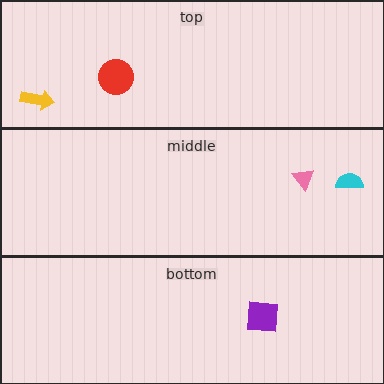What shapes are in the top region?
The yellow arrow, the red circle.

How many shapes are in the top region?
2.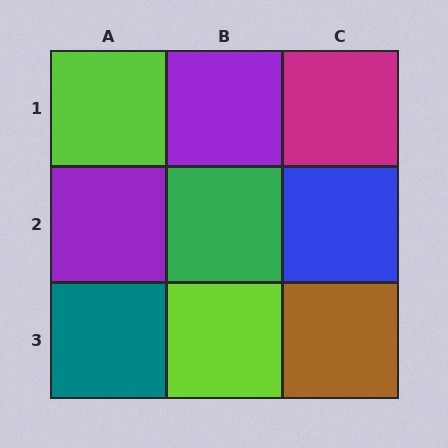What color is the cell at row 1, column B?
Purple.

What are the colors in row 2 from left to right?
Purple, green, blue.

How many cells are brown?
1 cell is brown.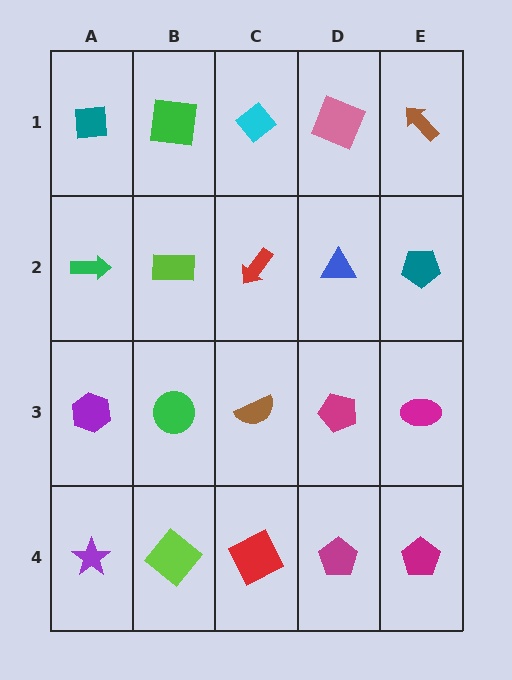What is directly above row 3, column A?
A green arrow.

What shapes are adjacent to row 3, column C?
A red arrow (row 2, column C), a red square (row 4, column C), a green circle (row 3, column B), a magenta pentagon (row 3, column D).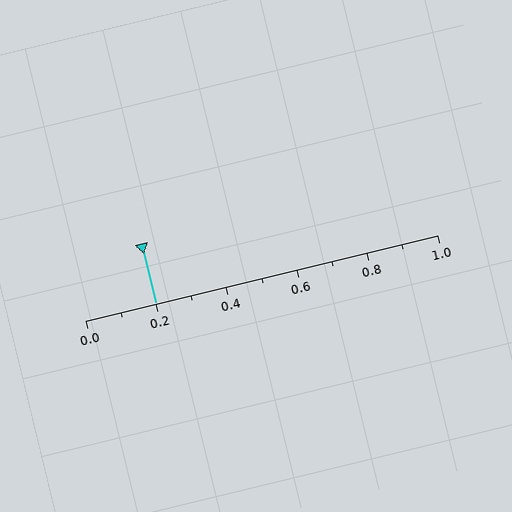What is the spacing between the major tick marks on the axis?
The major ticks are spaced 0.2 apart.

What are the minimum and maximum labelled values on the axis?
The axis runs from 0.0 to 1.0.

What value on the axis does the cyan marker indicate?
The marker indicates approximately 0.2.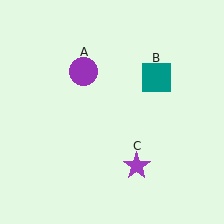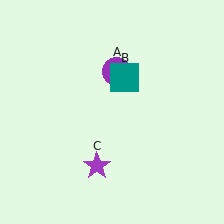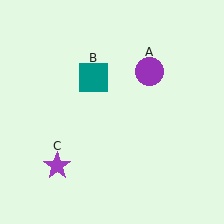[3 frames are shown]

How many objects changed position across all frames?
3 objects changed position: purple circle (object A), teal square (object B), purple star (object C).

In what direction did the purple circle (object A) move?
The purple circle (object A) moved right.